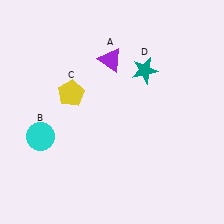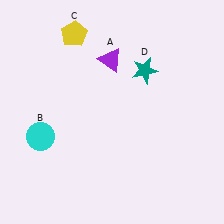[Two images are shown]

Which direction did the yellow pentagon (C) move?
The yellow pentagon (C) moved up.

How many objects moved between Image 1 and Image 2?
1 object moved between the two images.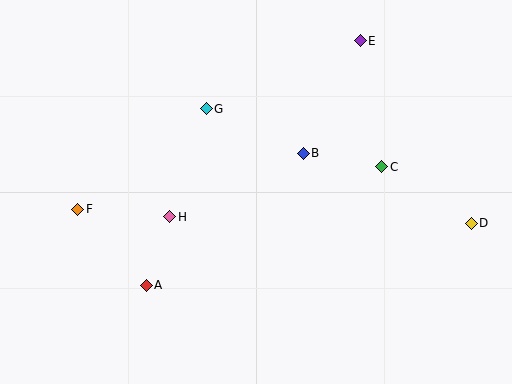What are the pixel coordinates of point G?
Point G is at (206, 109).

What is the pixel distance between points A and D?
The distance between A and D is 331 pixels.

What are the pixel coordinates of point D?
Point D is at (471, 223).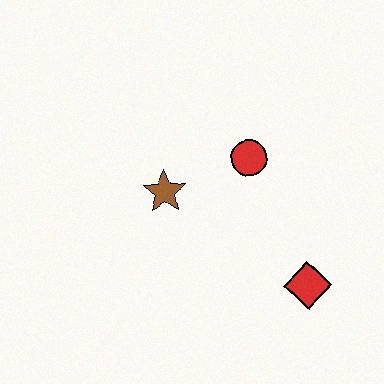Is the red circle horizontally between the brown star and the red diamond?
Yes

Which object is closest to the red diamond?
The red circle is closest to the red diamond.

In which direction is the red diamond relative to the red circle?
The red diamond is below the red circle.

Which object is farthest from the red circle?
The red diamond is farthest from the red circle.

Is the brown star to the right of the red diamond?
No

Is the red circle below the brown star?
No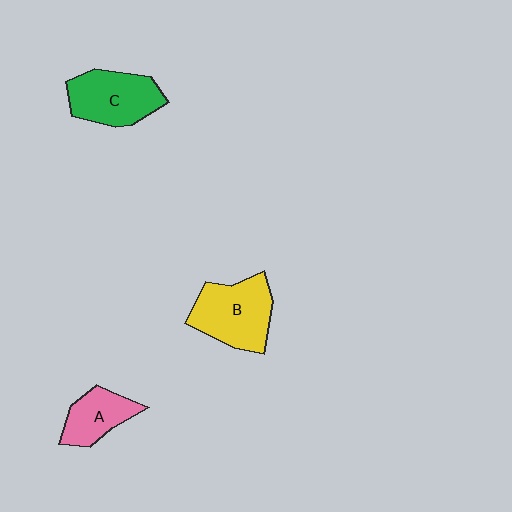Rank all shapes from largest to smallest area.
From largest to smallest: B (yellow), C (green), A (pink).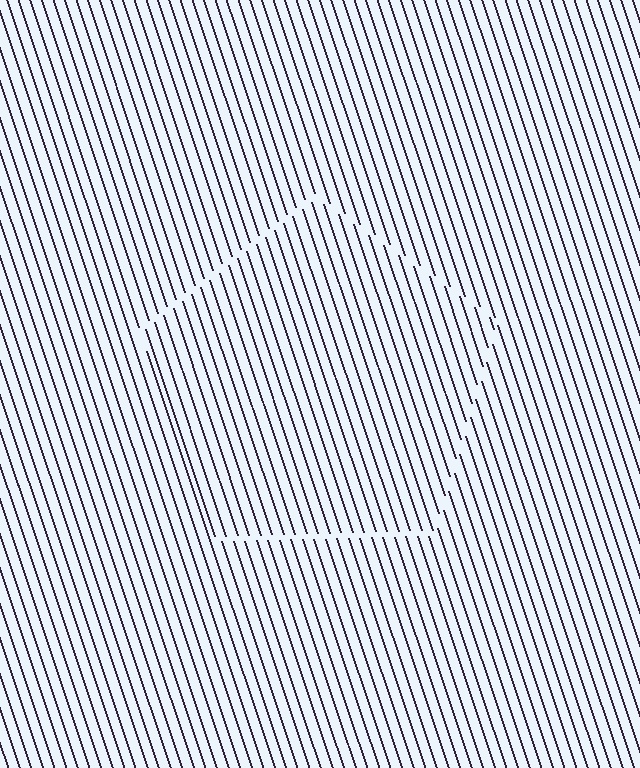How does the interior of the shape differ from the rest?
The interior of the shape contains the same grating, shifted by half a period — the contour is defined by the phase discontinuity where line-ends from the inner and outer gratings abut.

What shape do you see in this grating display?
An illusory pentagon. The interior of the shape contains the same grating, shifted by half a period — the contour is defined by the phase discontinuity where line-ends from the inner and outer gratings abut.